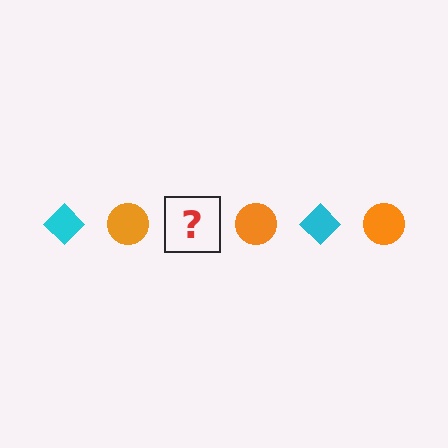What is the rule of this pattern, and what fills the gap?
The rule is that the pattern alternates between cyan diamond and orange circle. The gap should be filled with a cyan diamond.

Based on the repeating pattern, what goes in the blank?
The blank should be a cyan diamond.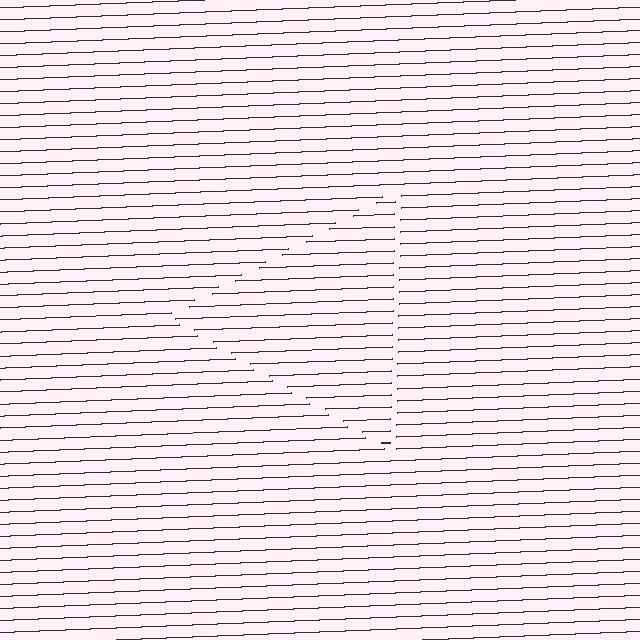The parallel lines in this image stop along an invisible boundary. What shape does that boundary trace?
An illusory triangle. The interior of the shape contains the same grating, shifted by half a period — the contour is defined by the phase discontinuity where line-ends from the inner and outer gratings abut.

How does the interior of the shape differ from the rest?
The interior of the shape contains the same grating, shifted by half a period — the contour is defined by the phase discontinuity where line-ends from the inner and outer gratings abut.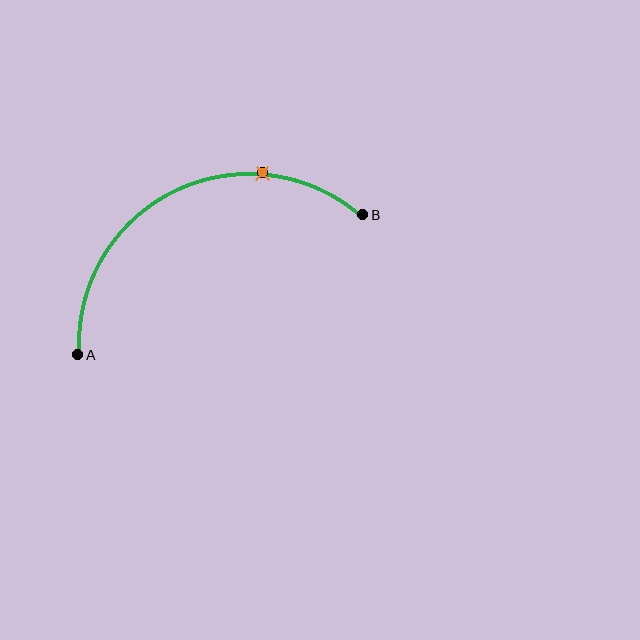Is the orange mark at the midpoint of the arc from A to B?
No. The orange mark lies on the arc but is closer to endpoint B. The arc midpoint would be at the point on the curve equidistant along the arc from both A and B.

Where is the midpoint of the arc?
The arc midpoint is the point on the curve farthest from the straight line joining A and B. It sits above that line.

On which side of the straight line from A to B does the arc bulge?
The arc bulges above the straight line connecting A and B.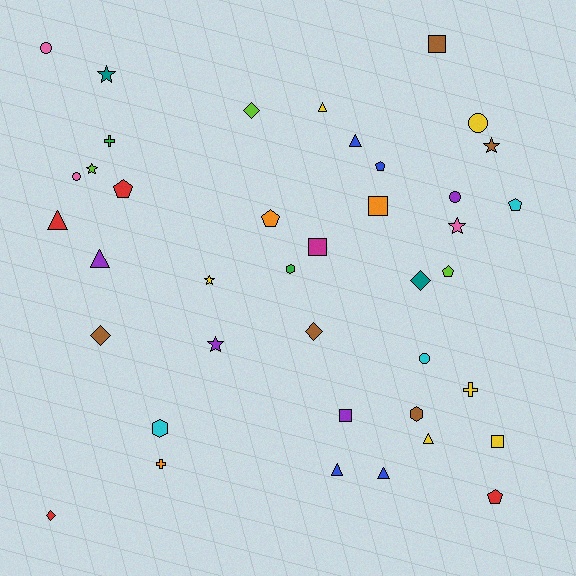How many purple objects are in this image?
There are 4 purple objects.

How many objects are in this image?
There are 40 objects.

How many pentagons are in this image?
There are 6 pentagons.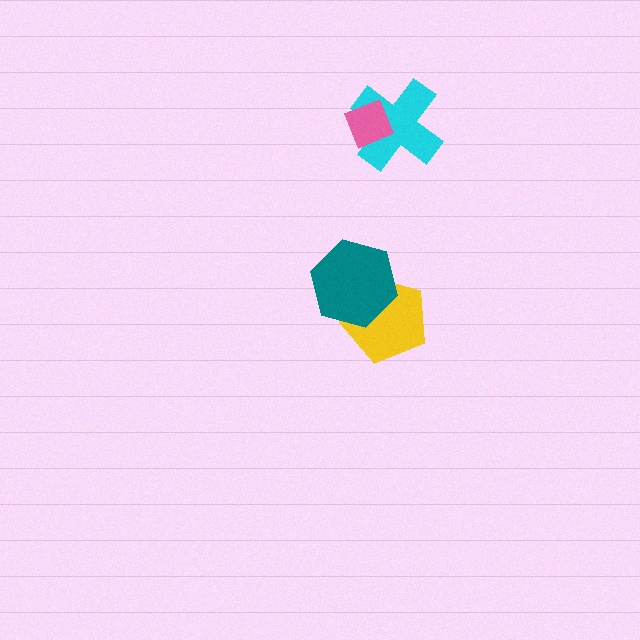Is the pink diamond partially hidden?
No, no other shape covers it.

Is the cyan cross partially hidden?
Yes, it is partially covered by another shape.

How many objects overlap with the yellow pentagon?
1 object overlaps with the yellow pentagon.